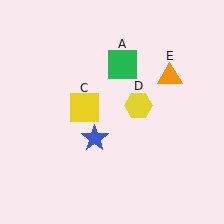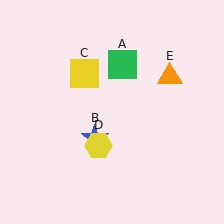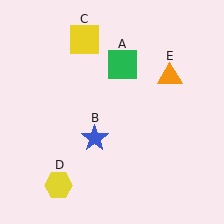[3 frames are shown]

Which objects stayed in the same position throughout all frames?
Green square (object A) and blue star (object B) and orange triangle (object E) remained stationary.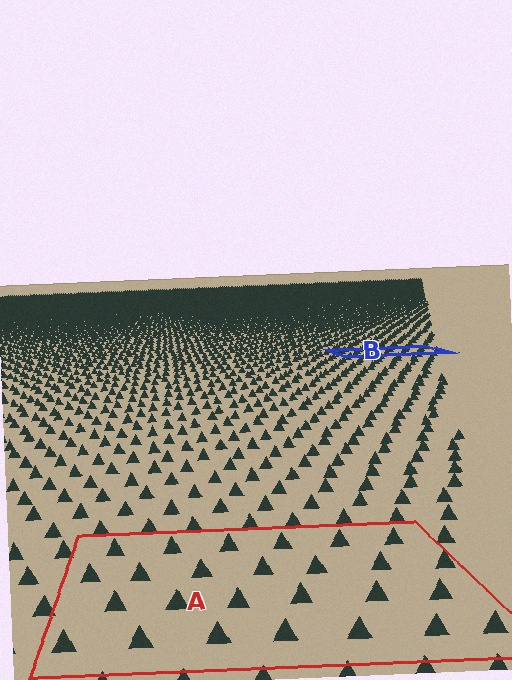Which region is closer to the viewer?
Region A is closer. The texture elements there are larger and more spread out.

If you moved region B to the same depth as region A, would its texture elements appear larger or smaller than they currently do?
They would appear larger. At a closer depth, the same texture elements are projected at a bigger on-screen size.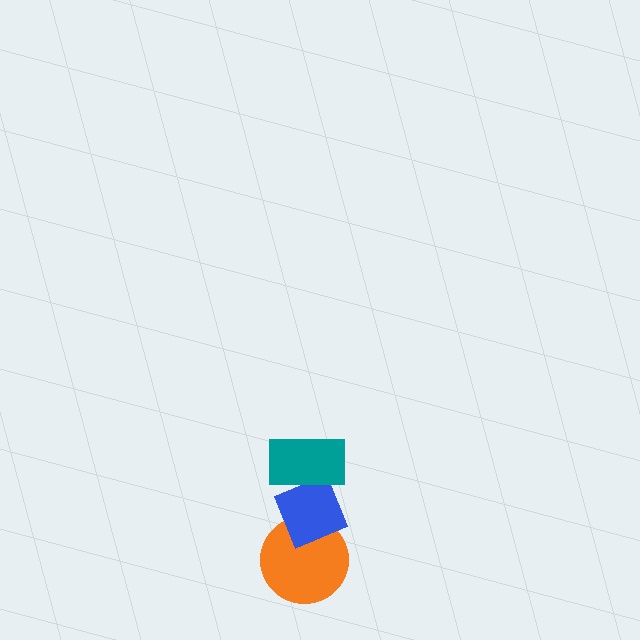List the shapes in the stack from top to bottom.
From top to bottom: the teal rectangle, the blue diamond, the orange circle.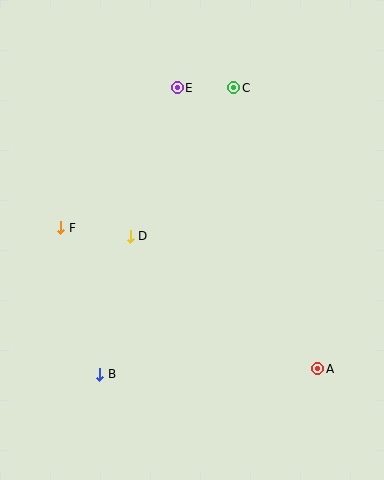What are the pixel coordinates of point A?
Point A is at (318, 369).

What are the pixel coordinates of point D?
Point D is at (130, 236).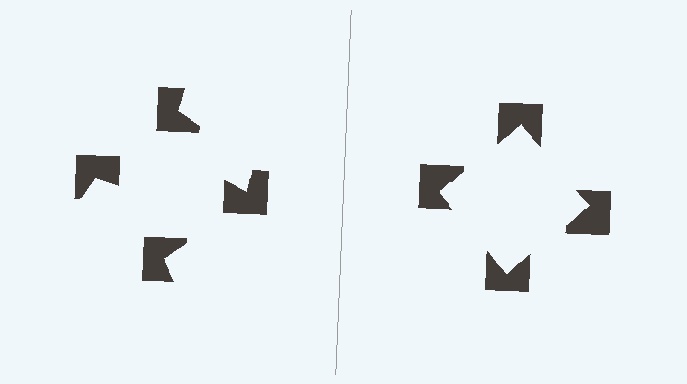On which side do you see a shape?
An illusory square appears on the right side. On the left side the wedge cuts are rotated, so no coherent shape forms.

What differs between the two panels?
The notched squares are positioned identically on both sides; only the wedge orientations differ. On the right they align to a square; on the left they are misaligned.